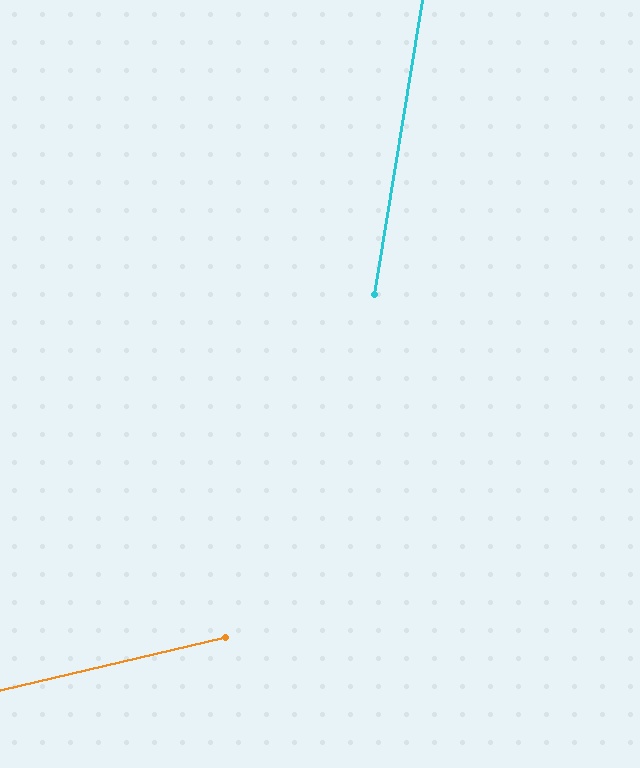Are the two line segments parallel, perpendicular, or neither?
Neither parallel nor perpendicular — they differ by about 68°.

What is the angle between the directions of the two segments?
Approximately 68 degrees.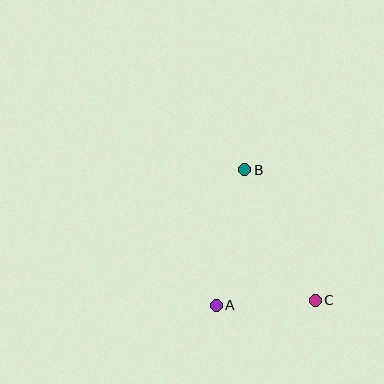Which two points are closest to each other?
Points A and C are closest to each other.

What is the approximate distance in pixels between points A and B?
The distance between A and B is approximately 139 pixels.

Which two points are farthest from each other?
Points B and C are farthest from each other.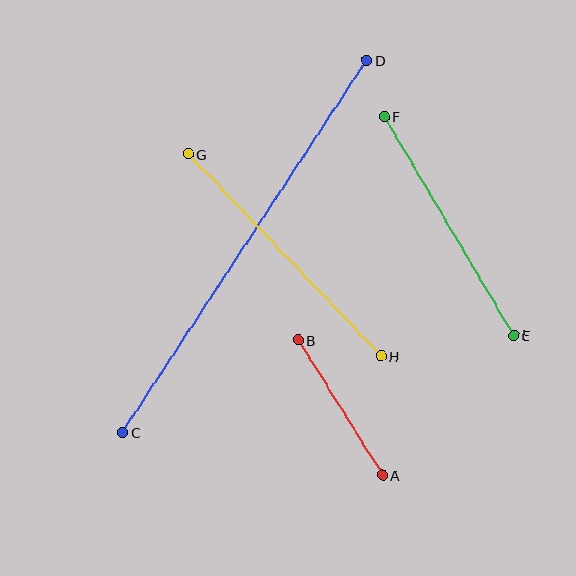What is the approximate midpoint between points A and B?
The midpoint is at approximately (341, 408) pixels.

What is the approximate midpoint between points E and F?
The midpoint is at approximately (449, 226) pixels.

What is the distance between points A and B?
The distance is approximately 159 pixels.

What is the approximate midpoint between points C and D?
The midpoint is at approximately (245, 247) pixels.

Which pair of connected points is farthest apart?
Points C and D are farthest apart.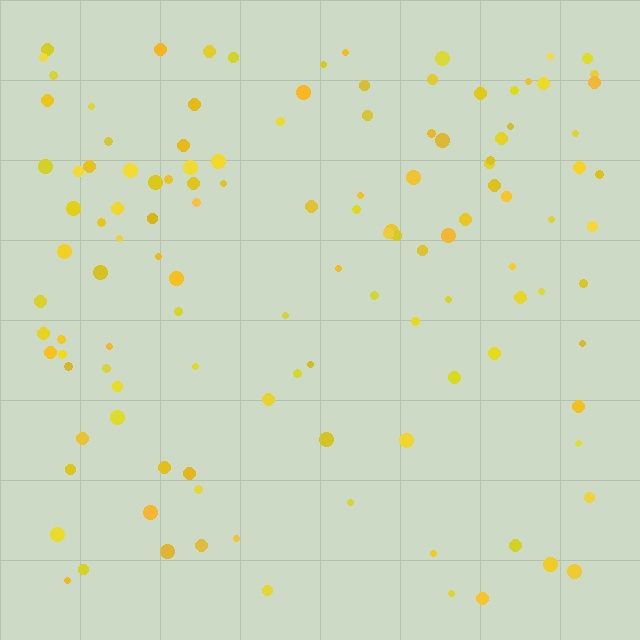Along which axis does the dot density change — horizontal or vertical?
Vertical.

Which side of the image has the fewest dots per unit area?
The bottom.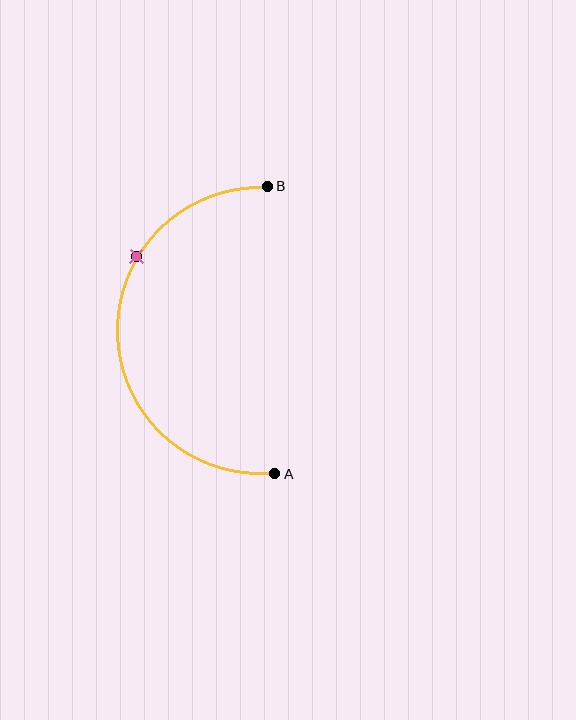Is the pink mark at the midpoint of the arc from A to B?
No. The pink mark lies on the arc but is closer to endpoint B. The arc midpoint would be at the point on the curve equidistant along the arc from both A and B.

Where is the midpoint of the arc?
The arc midpoint is the point on the curve farthest from the straight line joining A and B. It sits to the left of that line.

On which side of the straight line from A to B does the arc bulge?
The arc bulges to the left of the straight line connecting A and B.